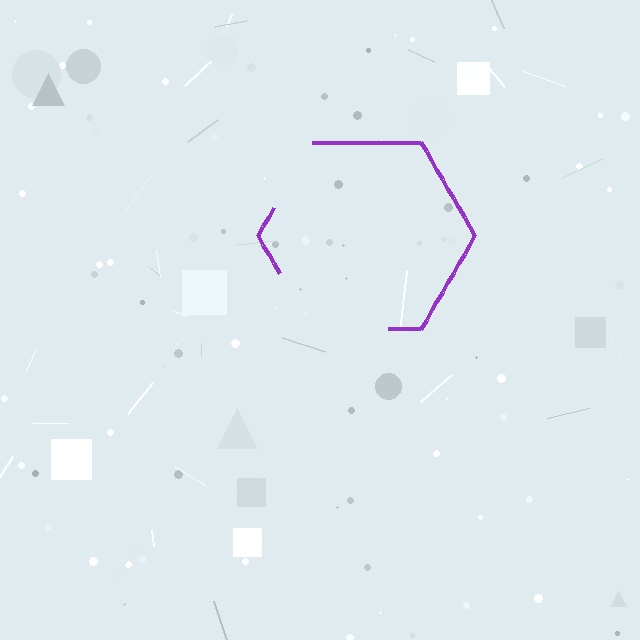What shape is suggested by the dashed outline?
The dashed outline suggests a hexagon.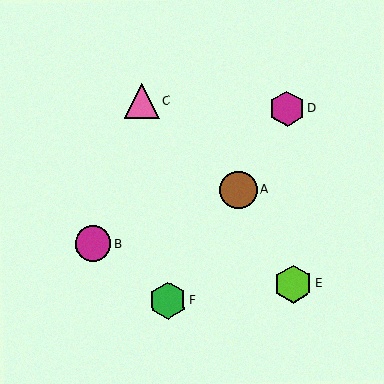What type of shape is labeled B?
Shape B is a magenta circle.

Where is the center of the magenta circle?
The center of the magenta circle is at (93, 244).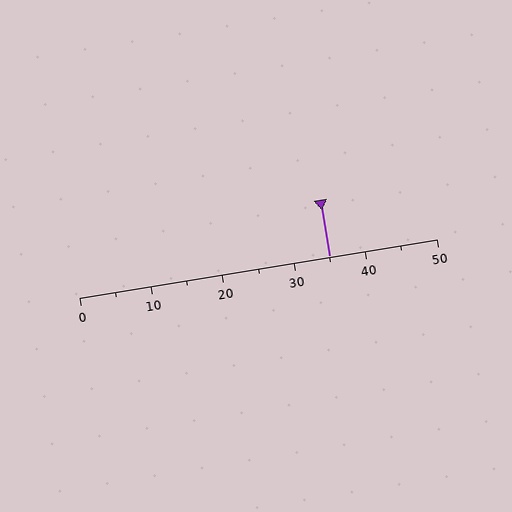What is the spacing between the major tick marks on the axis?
The major ticks are spaced 10 apart.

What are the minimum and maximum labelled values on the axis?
The axis runs from 0 to 50.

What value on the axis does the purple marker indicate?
The marker indicates approximately 35.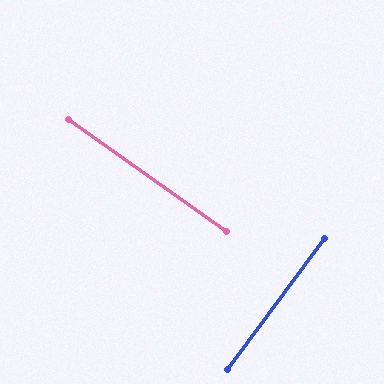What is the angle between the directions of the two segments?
Approximately 89 degrees.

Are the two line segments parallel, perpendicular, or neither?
Perpendicular — they meet at approximately 89°.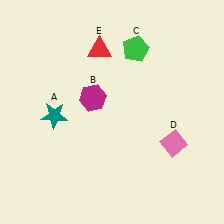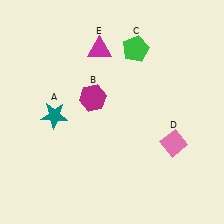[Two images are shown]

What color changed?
The triangle (E) changed from red in Image 1 to magenta in Image 2.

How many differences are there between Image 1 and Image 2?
There is 1 difference between the two images.